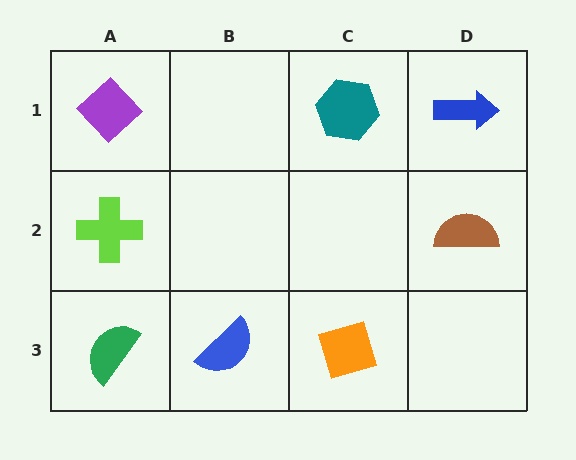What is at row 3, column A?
A green semicircle.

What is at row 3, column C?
An orange diamond.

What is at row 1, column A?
A purple diamond.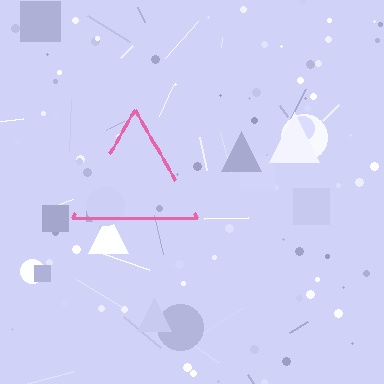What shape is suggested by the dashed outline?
The dashed outline suggests a triangle.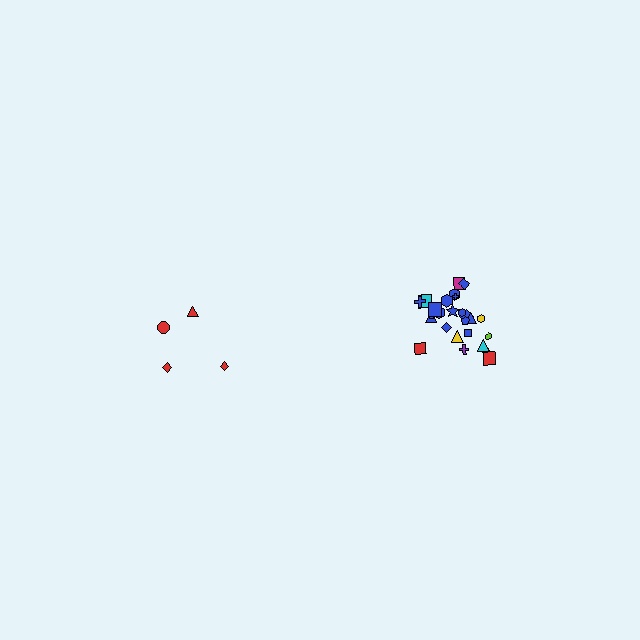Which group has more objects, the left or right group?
The right group.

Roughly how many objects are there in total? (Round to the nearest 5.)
Roughly 30 objects in total.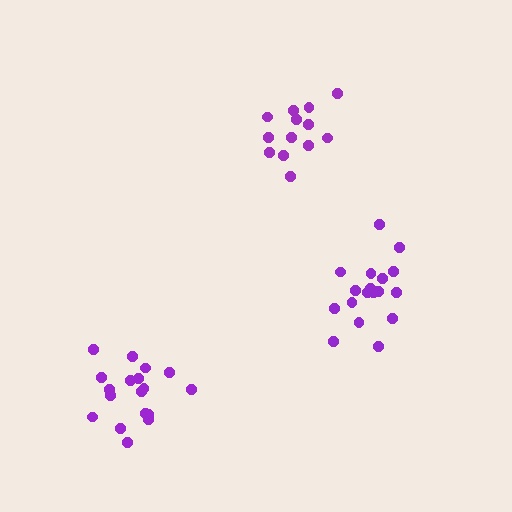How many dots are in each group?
Group 1: 19 dots, Group 2: 13 dots, Group 3: 18 dots (50 total).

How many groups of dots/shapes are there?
There are 3 groups.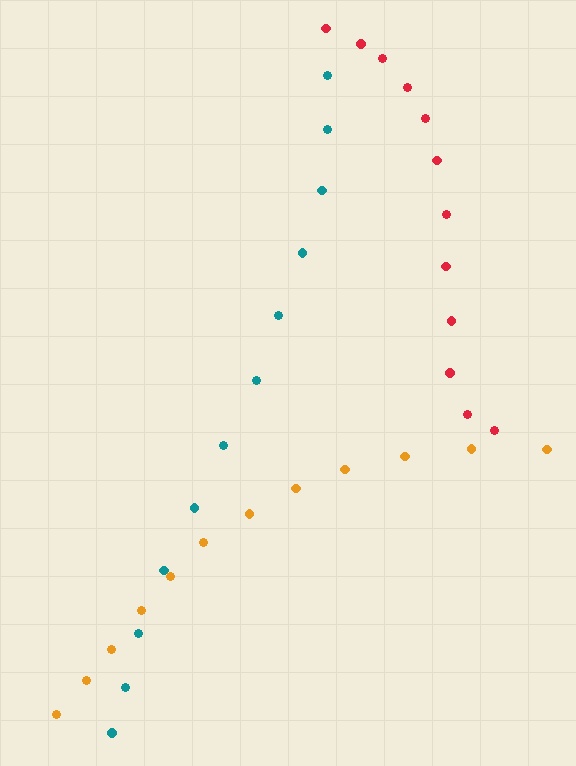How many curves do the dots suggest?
There are 3 distinct paths.